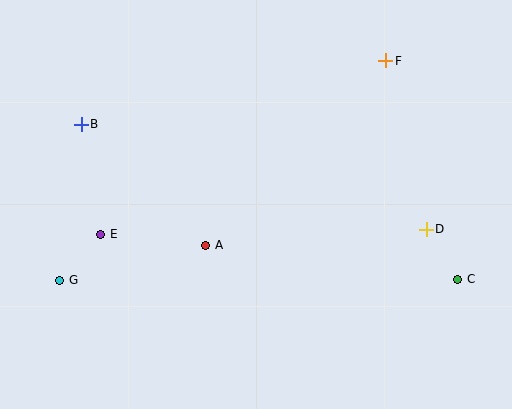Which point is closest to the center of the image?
Point A at (206, 245) is closest to the center.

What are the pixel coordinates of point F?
Point F is at (386, 61).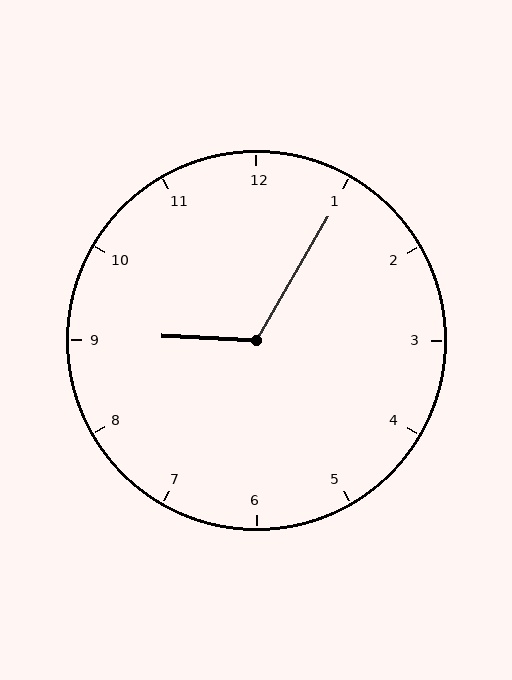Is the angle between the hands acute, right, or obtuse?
It is obtuse.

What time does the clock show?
9:05.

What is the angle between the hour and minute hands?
Approximately 118 degrees.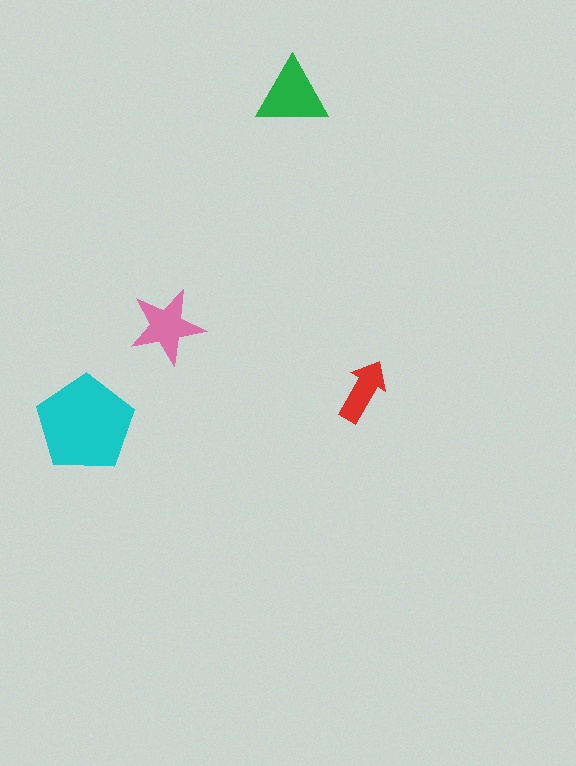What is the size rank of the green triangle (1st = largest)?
2nd.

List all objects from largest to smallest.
The cyan pentagon, the green triangle, the pink star, the red arrow.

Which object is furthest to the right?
The red arrow is rightmost.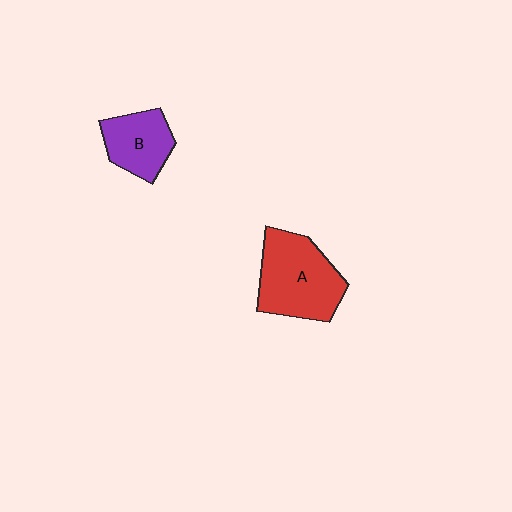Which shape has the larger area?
Shape A (red).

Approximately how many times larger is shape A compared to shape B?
Approximately 1.6 times.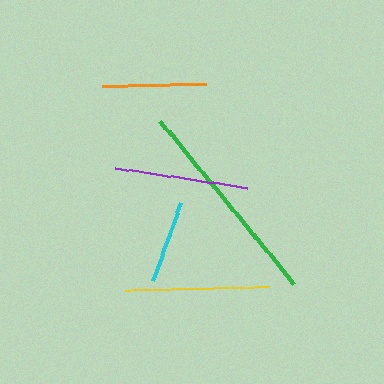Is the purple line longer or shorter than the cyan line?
The purple line is longer than the cyan line.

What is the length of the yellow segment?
The yellow segment is approximately 143 pixels long.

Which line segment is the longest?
The green line is the longest at approximately 211 pixels.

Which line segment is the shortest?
The cyan line is the shortest at approximately 83 pixels.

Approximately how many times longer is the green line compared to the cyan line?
The green line is approximately 2.5 times the length of the cyan line.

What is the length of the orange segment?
The orange segment is approximately 104 pixels long.